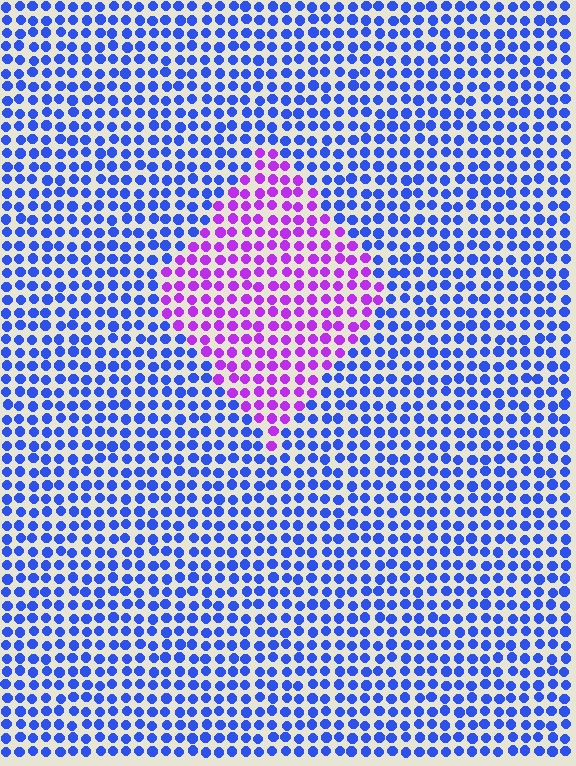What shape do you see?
I see a diamond.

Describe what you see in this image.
The image is filled with small blue elements in a uniform arrangement. A diamond-shaped region is visible where the elements are tinted to a slightly different hue, forming a subtle color boundary.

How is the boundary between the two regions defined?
The boundary is defined purely by a slight shift in hue (about 57 degrees). Spacing, size, and orientation are identical on both sides.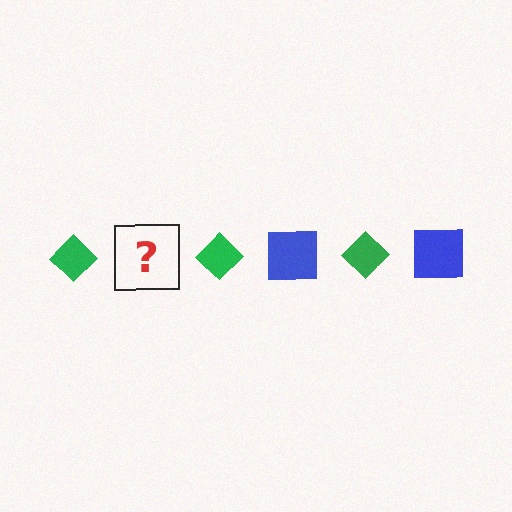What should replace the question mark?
The question mark should be replaced with a blue square.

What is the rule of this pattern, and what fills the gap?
The rule is that the pattern alternates between green diamond and blue square. The gap should be filled with a blue square.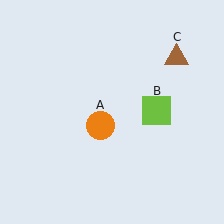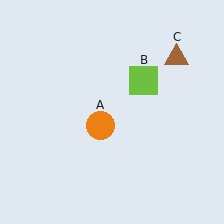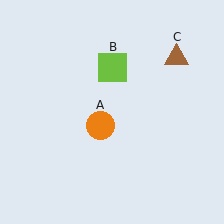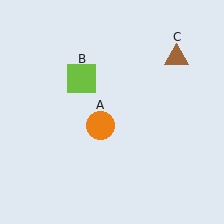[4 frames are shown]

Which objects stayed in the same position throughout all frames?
Orange circle (object A) and brown triangle (object C) remained stationary.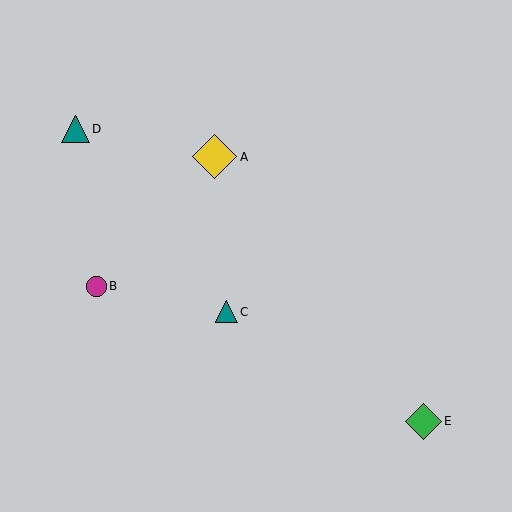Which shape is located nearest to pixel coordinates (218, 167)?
The yellow diamond (labeled A) at (215, 157) is nearest to that location.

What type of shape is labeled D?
Shape D is a teal triangle.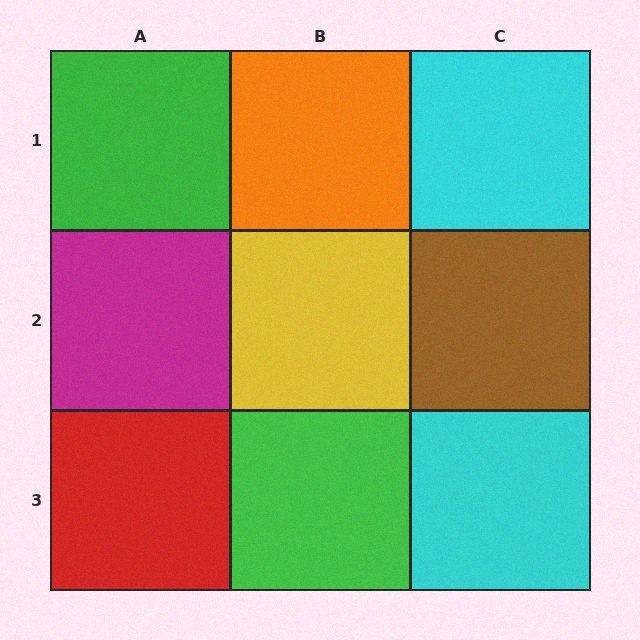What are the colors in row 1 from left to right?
Green, orange, cyan.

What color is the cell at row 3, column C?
Cyan.